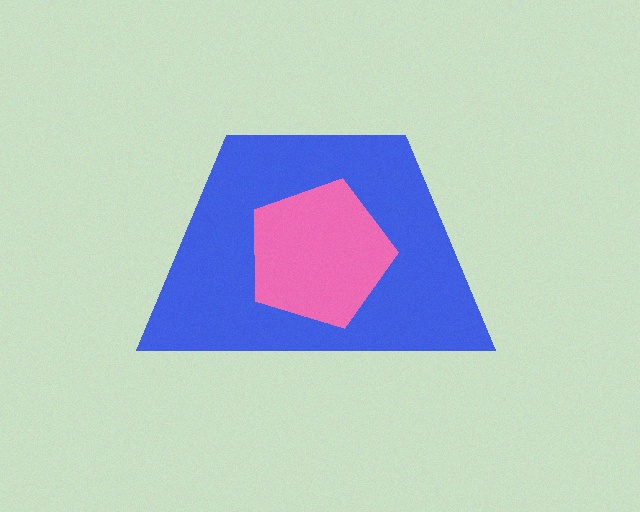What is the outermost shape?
The blue trapezoid.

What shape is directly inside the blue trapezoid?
The pink pentagon.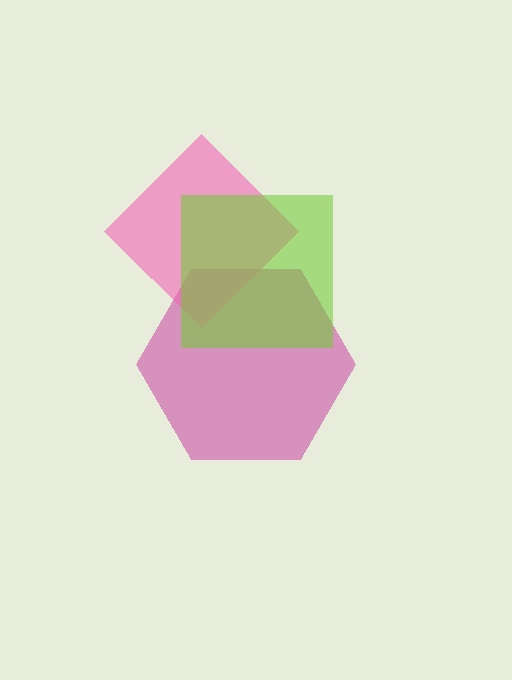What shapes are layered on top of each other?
The layered shapes are: a magenta hexagon, a pink diamond, a lime square.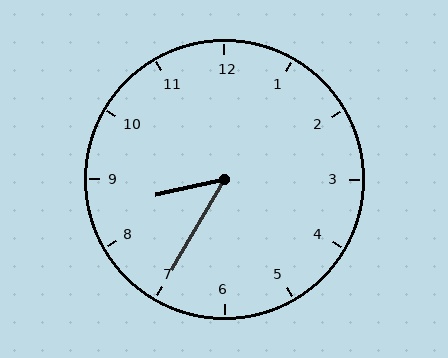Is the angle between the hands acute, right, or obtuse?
It is acute.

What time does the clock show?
8:35.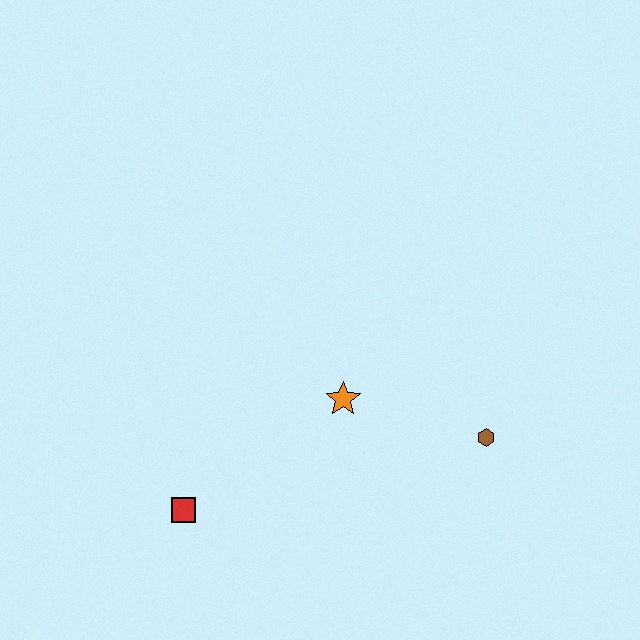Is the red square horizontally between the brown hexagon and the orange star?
No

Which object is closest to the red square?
The orange star is closest to the red square.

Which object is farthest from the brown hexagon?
The red square is farthest from the brown hexagon.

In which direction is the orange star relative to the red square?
The orange star is to the right of the red square.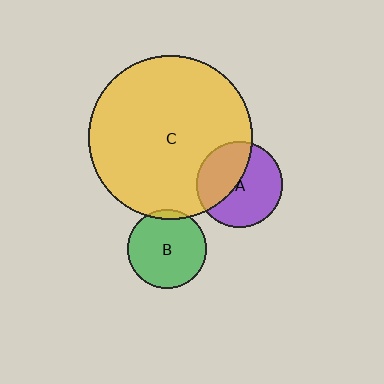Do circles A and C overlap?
Yes.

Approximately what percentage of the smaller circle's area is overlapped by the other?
Approximately 40%.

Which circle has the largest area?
Circle C (yellow).